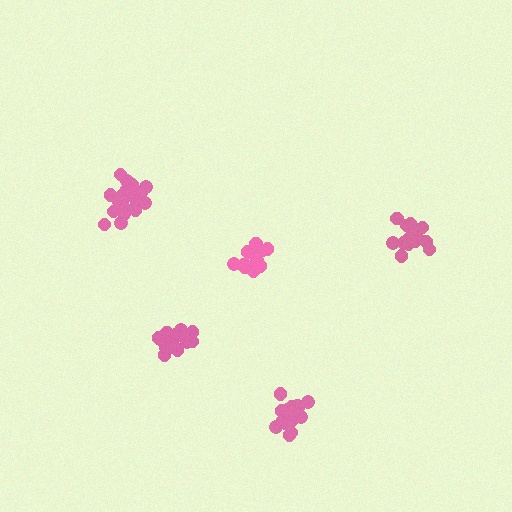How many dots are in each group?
Group 1: 17 dots, Group 2: 21 dots, Group 3: 18 dots, Group 4: 21 dots, Group 5: 15 dots (92 total).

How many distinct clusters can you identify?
There are 5 distinct clusters.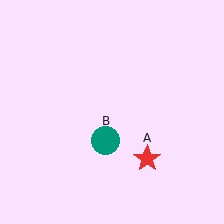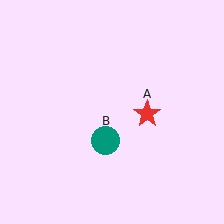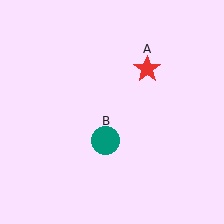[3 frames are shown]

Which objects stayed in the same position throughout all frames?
Teal circle (object B) remained stationary.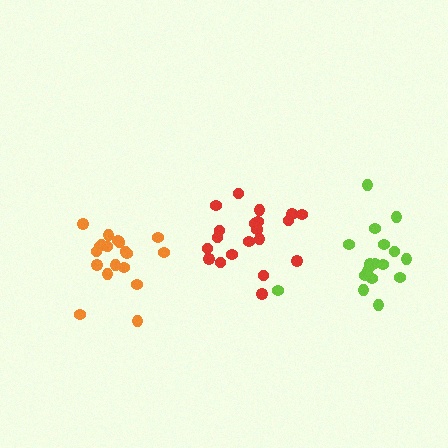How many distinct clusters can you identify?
There are 3 distinct clusters.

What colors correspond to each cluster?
The clusters are colored: red, orange, lime.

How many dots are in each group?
Group 1: 20 dots, Group 2: 19 dots, Group 3: 18 dots (57 total).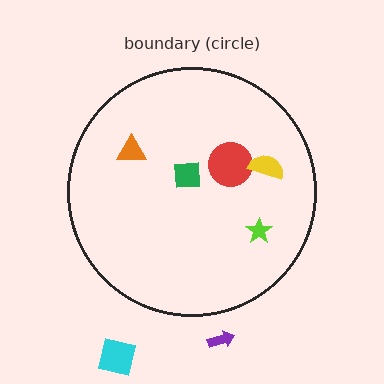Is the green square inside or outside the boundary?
Inside.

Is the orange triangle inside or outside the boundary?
Inside.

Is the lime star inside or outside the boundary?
Inside.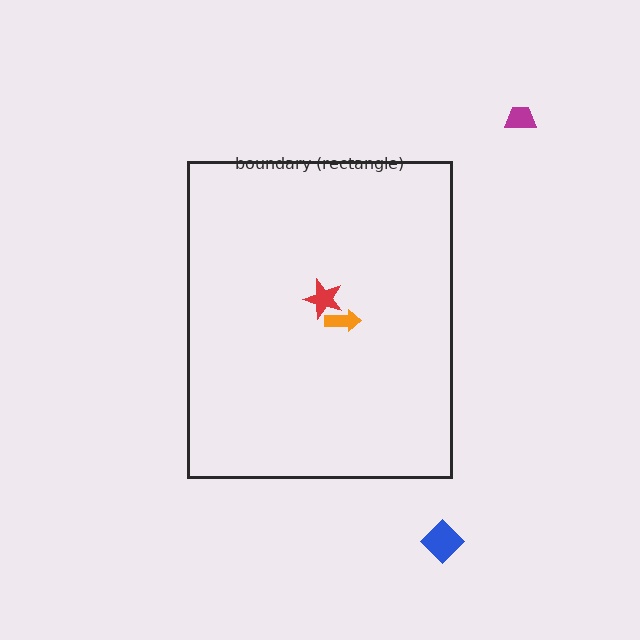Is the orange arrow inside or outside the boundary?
Inside.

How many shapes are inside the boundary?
2 inside, 2 outside.